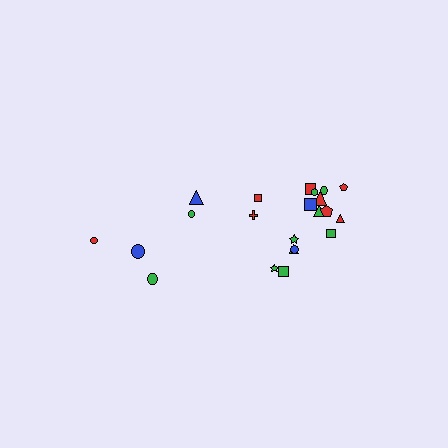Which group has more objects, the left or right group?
The right group.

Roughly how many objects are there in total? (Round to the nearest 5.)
Roughly 25 objects in total.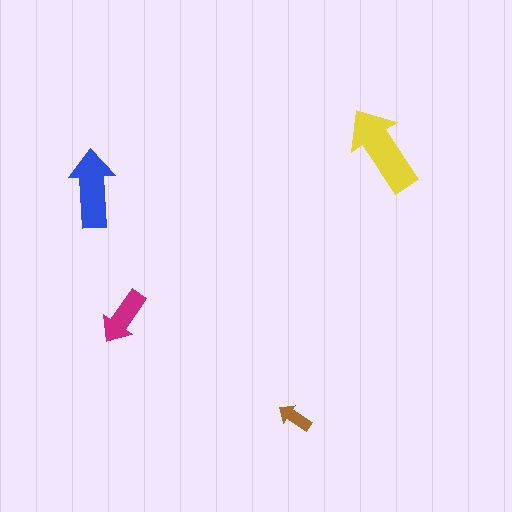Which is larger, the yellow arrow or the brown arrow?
The yellow one.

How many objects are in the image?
There are 4 objects in the image.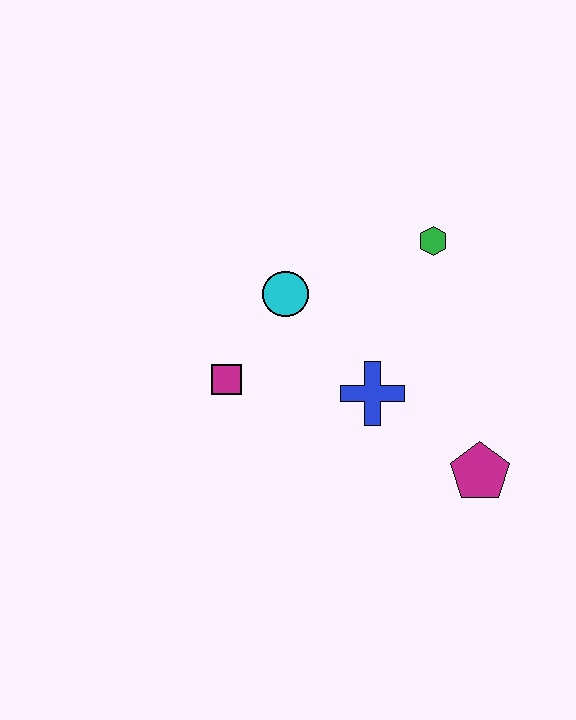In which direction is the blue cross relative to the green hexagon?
The blue cross is below the green hexagon.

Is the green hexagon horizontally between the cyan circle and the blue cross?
No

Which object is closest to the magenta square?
The cyan circle is closest to the magenta square.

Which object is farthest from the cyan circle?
The magenta pentagon is farthest from the cyan circle.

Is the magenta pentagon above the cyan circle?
No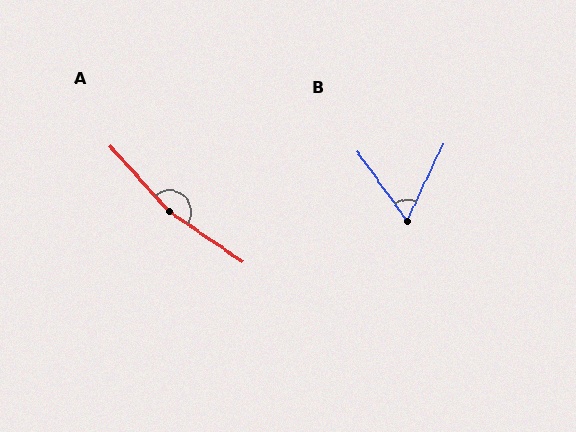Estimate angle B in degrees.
Approximately 61 degrees.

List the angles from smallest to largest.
B (61°), A (167°).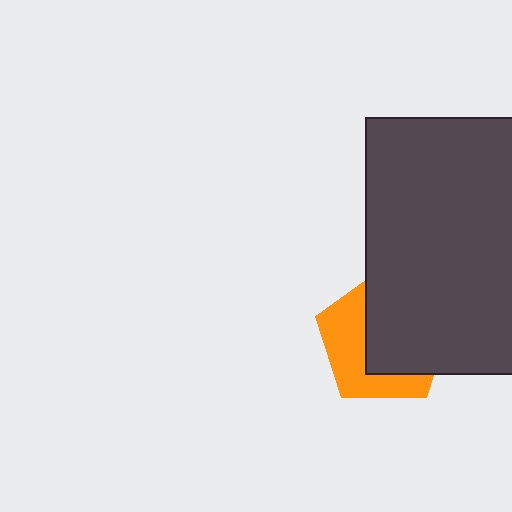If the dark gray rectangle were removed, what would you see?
You would see the complete orange pentagon.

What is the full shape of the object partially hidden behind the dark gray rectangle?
The partially hidden object is an orange pentagon.